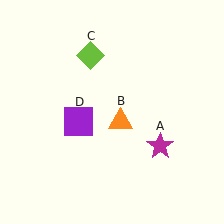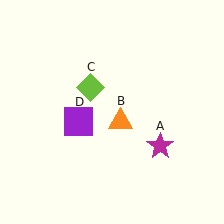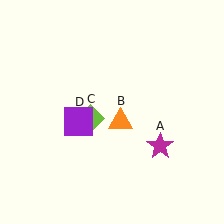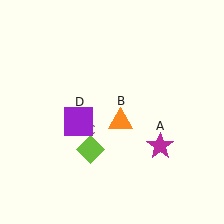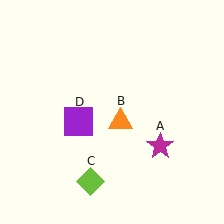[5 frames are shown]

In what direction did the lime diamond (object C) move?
The lime diamond (object C) moved down.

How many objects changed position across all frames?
1 object changed position: lime diamond (object C).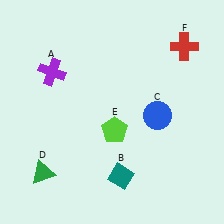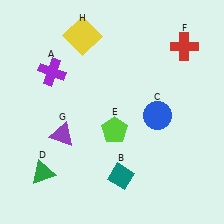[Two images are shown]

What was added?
A purple triangle (G), a yellow square (H) were added in Image 2.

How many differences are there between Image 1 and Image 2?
There are 2 differences between the two images.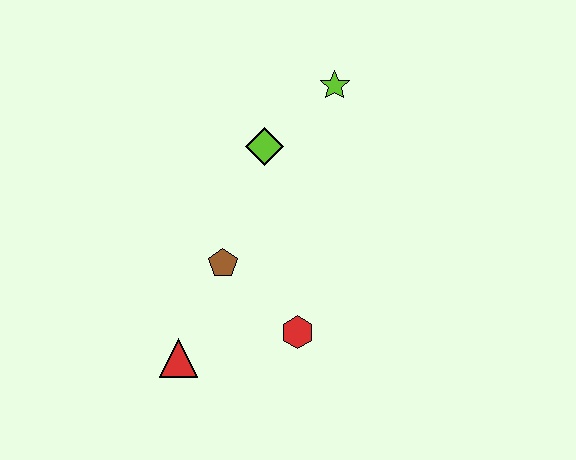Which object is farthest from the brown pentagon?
The lime star is farthest from the brown pentagon.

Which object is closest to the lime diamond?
The lime star is closest to the lime diamond.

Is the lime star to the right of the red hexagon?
Yes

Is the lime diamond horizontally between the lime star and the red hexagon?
No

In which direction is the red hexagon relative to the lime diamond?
The red hexagon is below the lime diamond.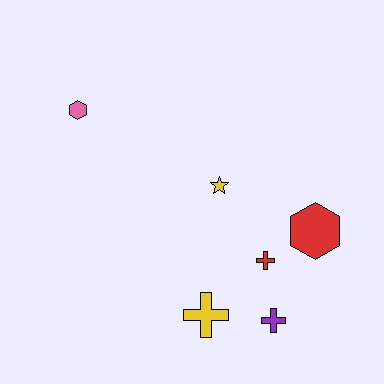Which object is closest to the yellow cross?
The purple cross is closest to the yellow cross.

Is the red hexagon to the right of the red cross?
Yes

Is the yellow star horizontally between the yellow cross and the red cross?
Yes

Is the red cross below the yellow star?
Yes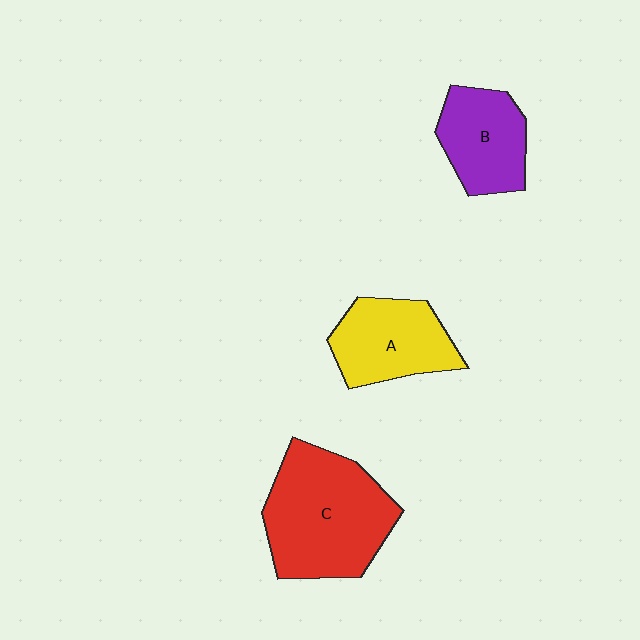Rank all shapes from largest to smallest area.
From largest to smallest: C (red), A (yellow), B (purple).